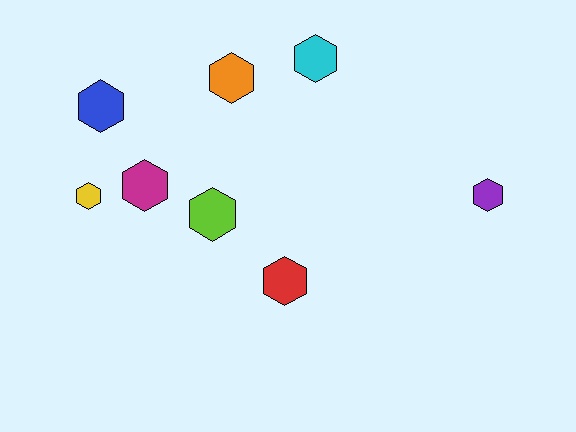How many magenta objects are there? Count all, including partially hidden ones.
There is 1 magenta object.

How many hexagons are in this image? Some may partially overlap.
There are 8 hexagons.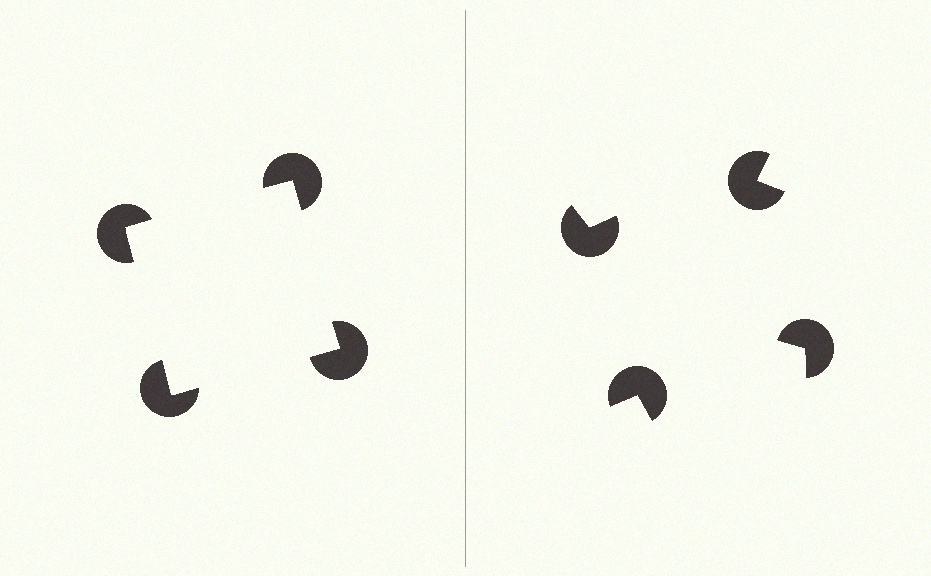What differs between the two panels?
The pac-man discs are positioned identically on both sides; only the wedge orientations differ. On the left they align to a square; on the right they are misaligned.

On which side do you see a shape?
An illusory square appears on the left side. On the right side the wedge cuts are rotated, so no coherent shape forms.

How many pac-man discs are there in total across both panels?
8 — 4 on each side.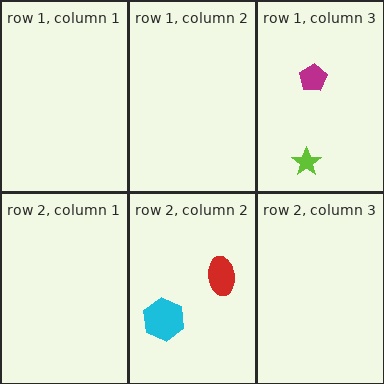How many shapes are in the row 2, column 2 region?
2.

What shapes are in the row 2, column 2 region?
The red ellipse, the cyan hexagon.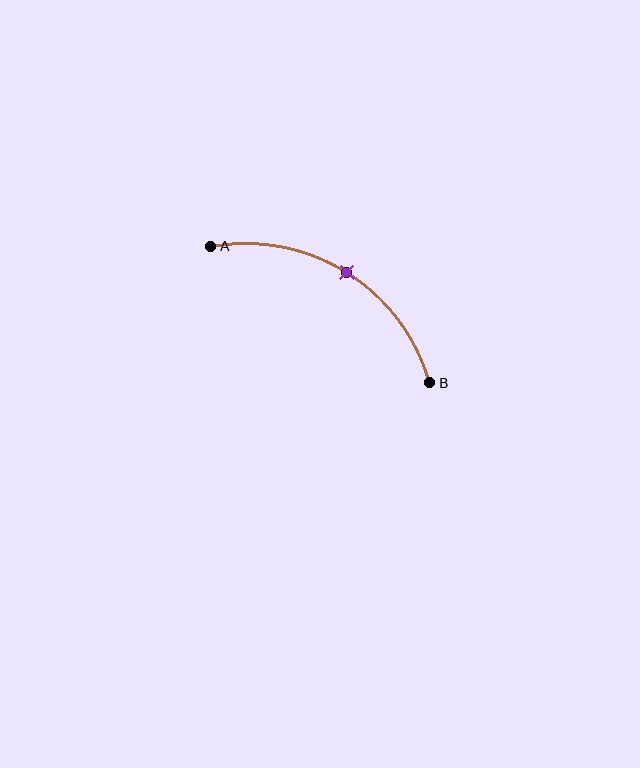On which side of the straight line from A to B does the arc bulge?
The arc bulges above the straight line connecting A and B.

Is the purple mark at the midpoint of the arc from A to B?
Yes. The purple mark lies on the arc at equal arc-length from both A and B — it is the arc midpoint.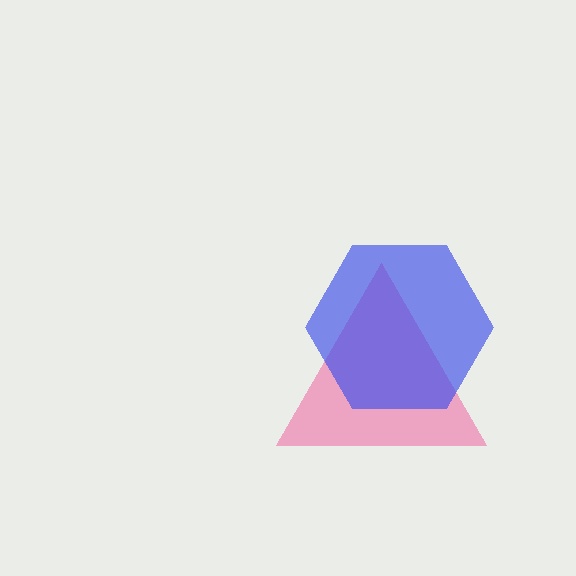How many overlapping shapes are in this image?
There are 2 overlapping shapes in the image.